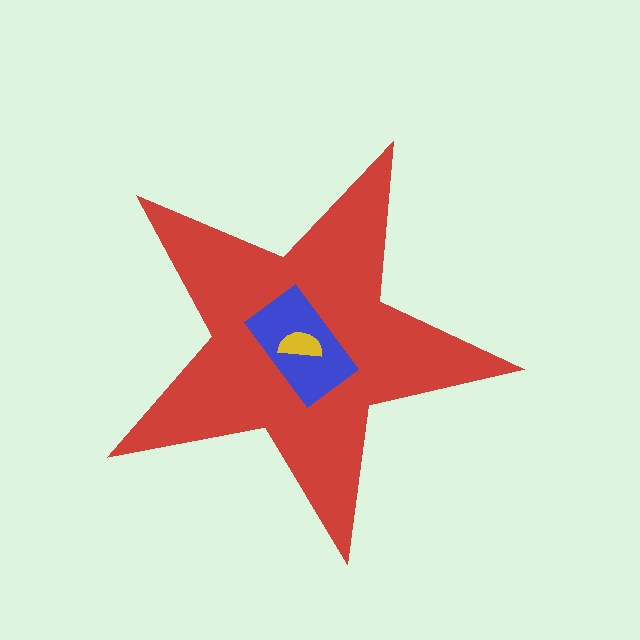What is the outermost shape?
The red star.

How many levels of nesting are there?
3.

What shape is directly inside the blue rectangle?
The yellow semicircle.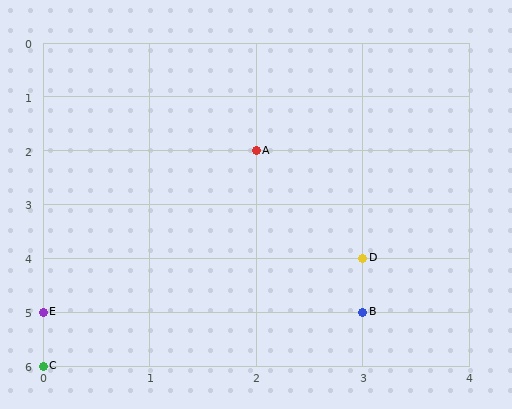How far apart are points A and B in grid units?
Points A and B are 1 column and 3 rows apart (about 3.2 grid units diagonally).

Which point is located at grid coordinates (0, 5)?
Point E is at (0, 5).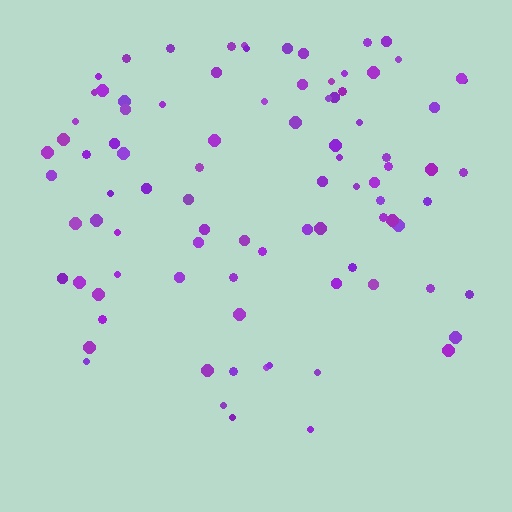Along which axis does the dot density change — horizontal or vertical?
Vertical.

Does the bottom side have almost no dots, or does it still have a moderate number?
Still a moderate number, just noticeably fewer than the top.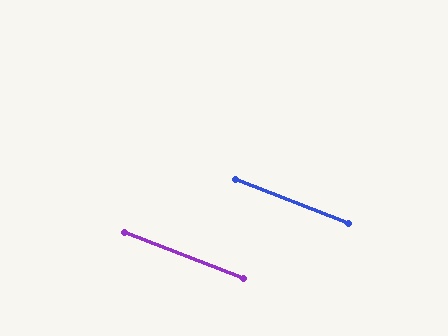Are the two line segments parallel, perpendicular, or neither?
Parallel — their directions differ by only 0.2°.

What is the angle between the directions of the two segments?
Approximately 0 degrees.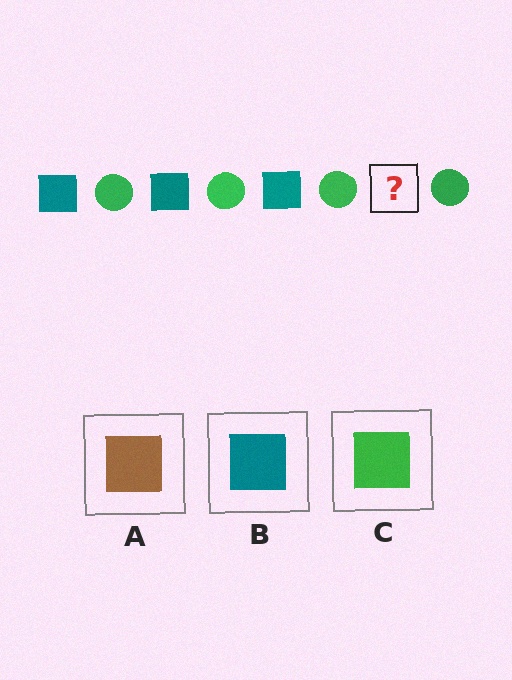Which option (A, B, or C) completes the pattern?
B.